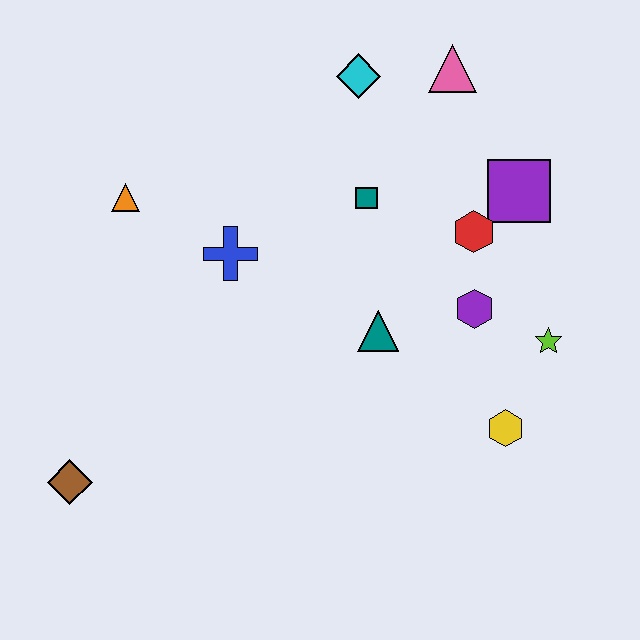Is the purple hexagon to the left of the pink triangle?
No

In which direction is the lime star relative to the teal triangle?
The lime star is to the right of the teal triangle.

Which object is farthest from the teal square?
The brown diamond is farthest from the teal square.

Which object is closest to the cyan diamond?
The pink triangle is closest to the cyan diamond.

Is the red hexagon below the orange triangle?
Yes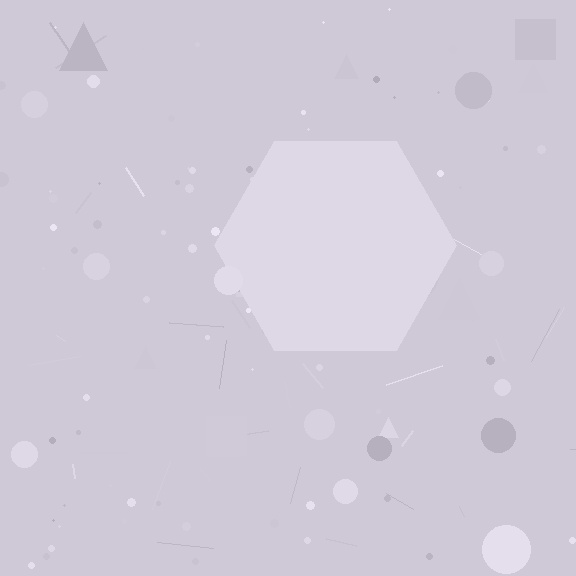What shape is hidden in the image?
A hexagon is hidden in the image.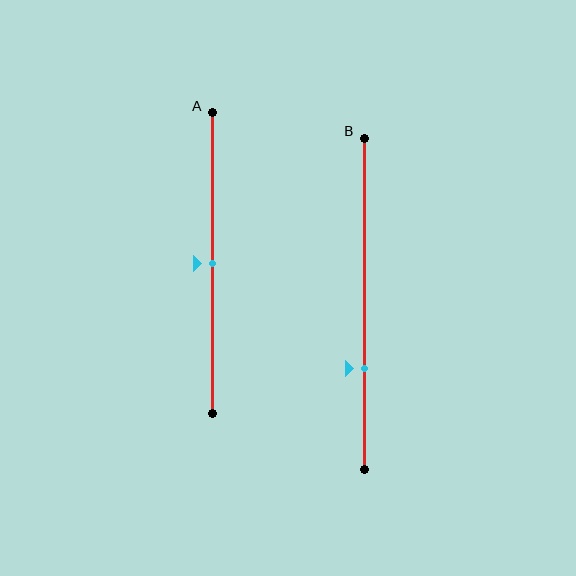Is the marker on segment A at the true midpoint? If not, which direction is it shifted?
Yes, the marker on segment A is at the true midpoint.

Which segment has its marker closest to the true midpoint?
Segment A has its marker closest to the true midpoint.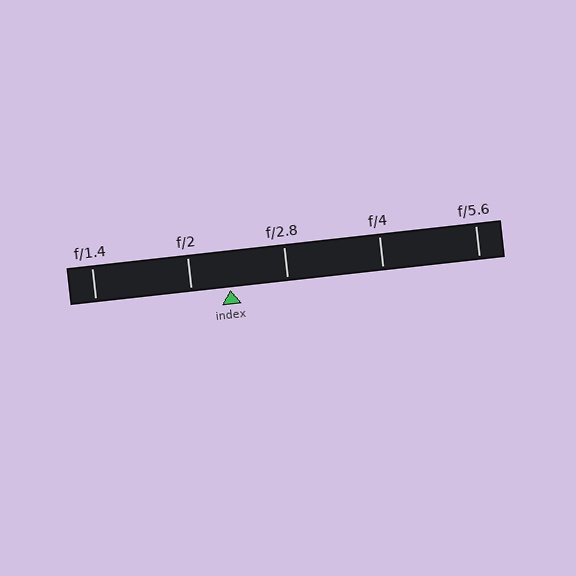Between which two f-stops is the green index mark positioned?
The index mark is between f/2 and f/2.8.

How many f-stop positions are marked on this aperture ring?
There are 5 f-stop positions marked.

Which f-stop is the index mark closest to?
The index mark is closest to f/2.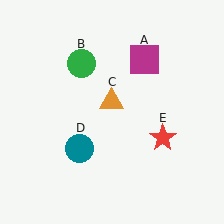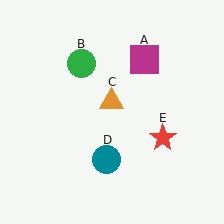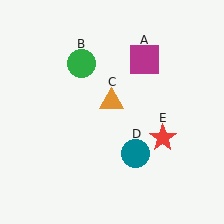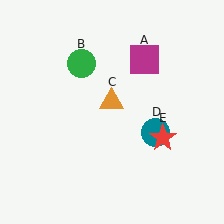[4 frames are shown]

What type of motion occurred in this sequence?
The teal circle (object D) rotated counterclockwise around the center of the scene.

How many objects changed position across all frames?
1 object changed position: teal circle (object D).